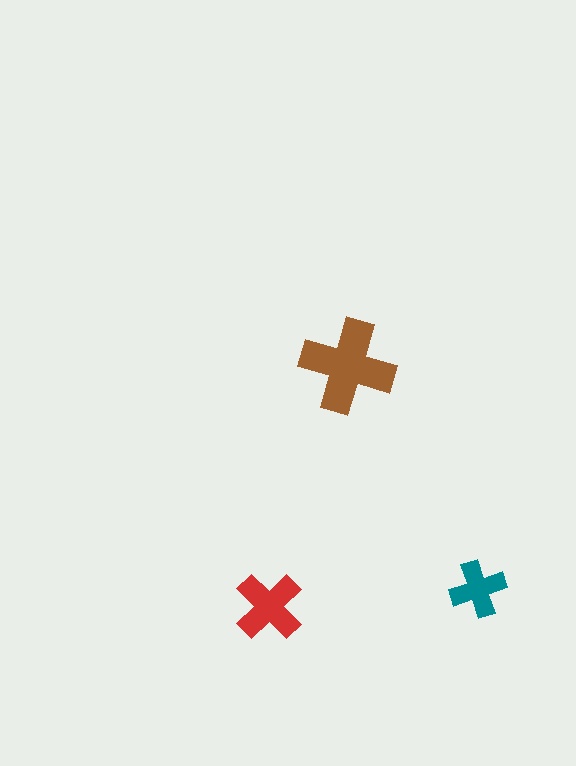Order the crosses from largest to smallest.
the brown one, the red one, the teal one.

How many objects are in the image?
There are 3 objects in the image.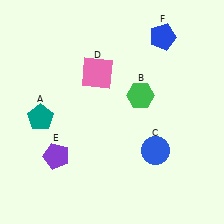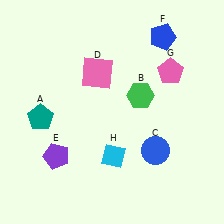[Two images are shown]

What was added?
A pink pentagon (G), a cyan diamond (H) were added in Image 2.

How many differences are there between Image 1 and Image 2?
There are 2 differences between the two images.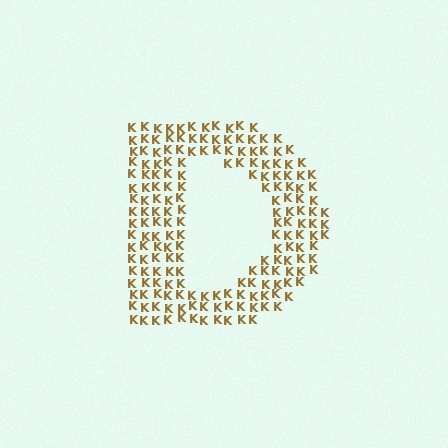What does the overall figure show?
The overall figure shows the letter D.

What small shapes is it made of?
It is made of small letter K's.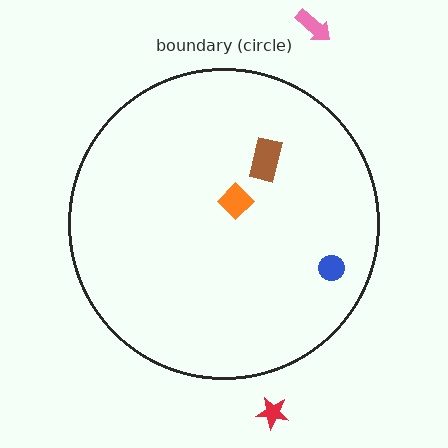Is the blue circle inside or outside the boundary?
Inside.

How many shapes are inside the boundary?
3 inside, 2 outside.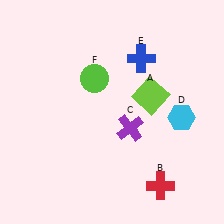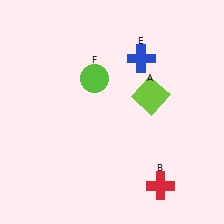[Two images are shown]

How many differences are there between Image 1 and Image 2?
There are 2 differences between the two images.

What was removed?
The purple cross (C), the cyan hexagon (D) were removed in Image 2.